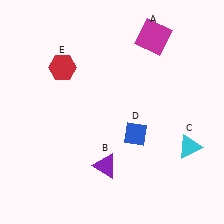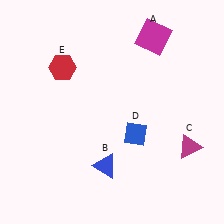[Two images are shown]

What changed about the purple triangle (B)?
In Image 1, B is purple. In Image 2, it changed to blue.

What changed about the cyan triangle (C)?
In Image 1, C is cyan. In Image 2, it changed to magenta.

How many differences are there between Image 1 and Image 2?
There are 2 differences between the two images.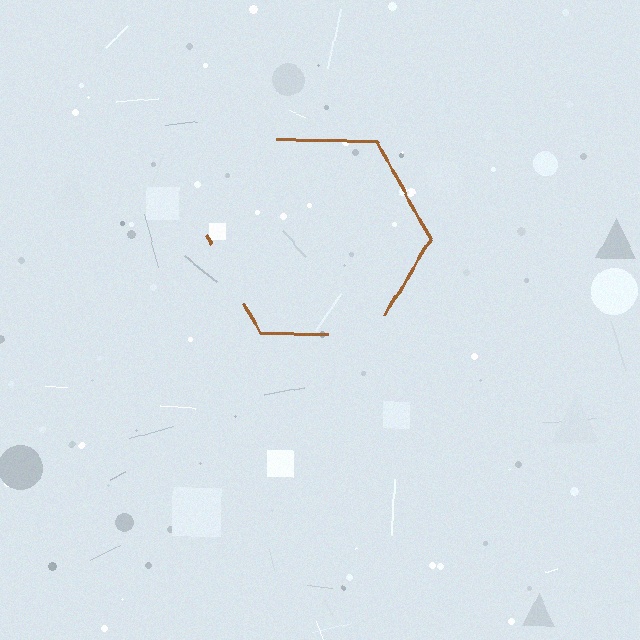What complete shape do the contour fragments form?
The contour fragments form a hexagon.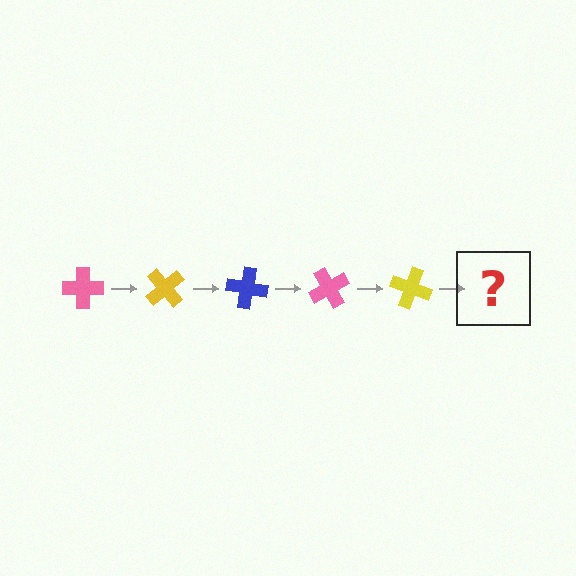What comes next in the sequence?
The next element should be a blue cross, rotated 250 degrees from the start.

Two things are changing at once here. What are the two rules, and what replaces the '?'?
The two rules are that it rotates 50 degrees each step and the color cycles through pink, yellow, and blue. The '?' should be a blue cross, rotated 250 degrees from the start.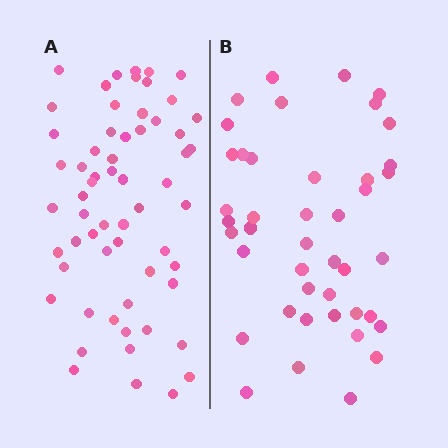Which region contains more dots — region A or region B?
Region A (the left region) has more dots.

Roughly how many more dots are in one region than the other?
Region A has approximately 15 more dots than region B.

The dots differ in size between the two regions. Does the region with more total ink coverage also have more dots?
No. Region B has more total ink coverage because its dots are larger, but region A actually contains more individual dots. Total area can be misleading — the number of items is what matters here.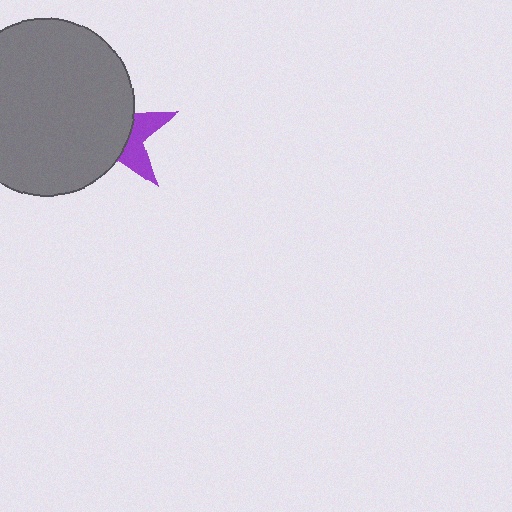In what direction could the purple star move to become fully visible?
The purple star could move right. That would shift it out from behind the gray circle entirely.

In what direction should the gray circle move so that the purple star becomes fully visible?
The gray circle should move left. That is the shortest direction to clear the overlap and leave the purple star fully visible.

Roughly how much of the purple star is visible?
A small part of it is visible (roughly 33%).